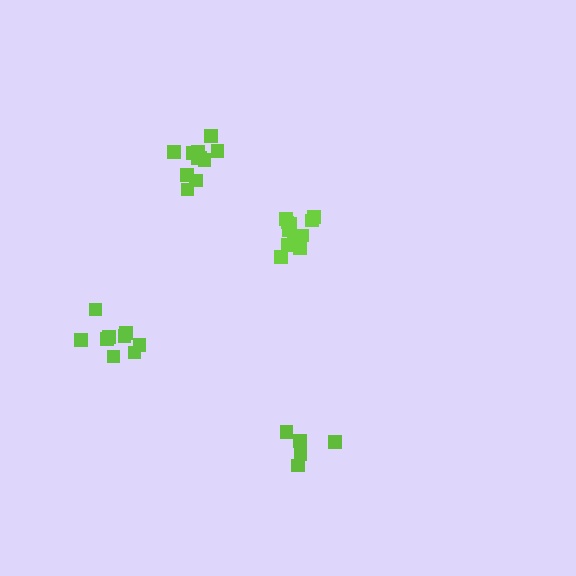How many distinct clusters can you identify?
There are 4 distinct clusters.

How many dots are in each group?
Group 1: 5 dots, Group 2: 11 dots, Group 3: 9 dots, Group 4: 11 dots (36 total).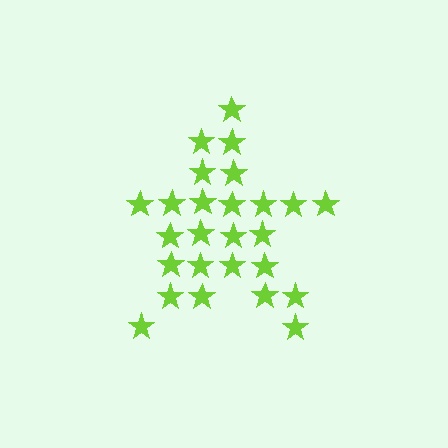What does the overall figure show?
The overall figure shows a star.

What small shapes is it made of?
It is made of small stars.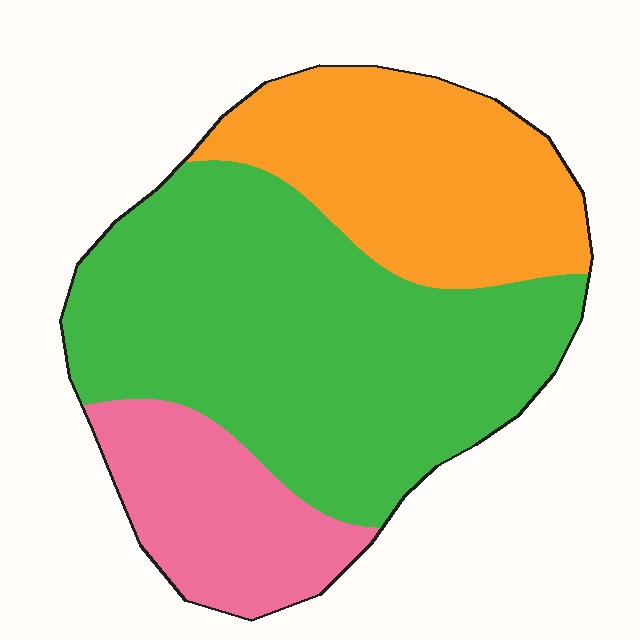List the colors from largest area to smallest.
From largest to smallest: green, orange, pink.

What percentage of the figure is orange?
Orange takes up between a quarter and a half of the figure.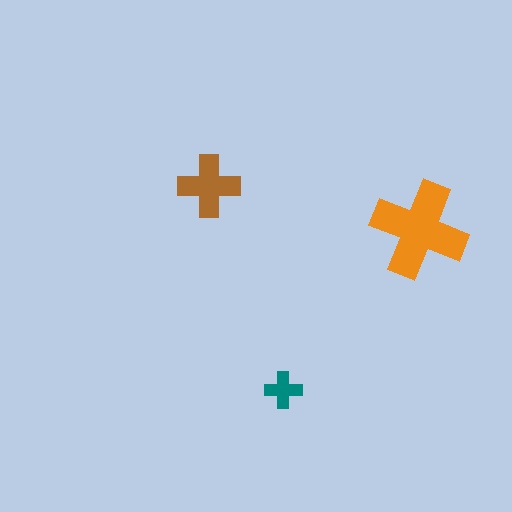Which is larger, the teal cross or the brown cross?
The brown one.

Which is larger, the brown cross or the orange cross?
The orange one.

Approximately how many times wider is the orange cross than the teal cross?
About 2.5 times wider.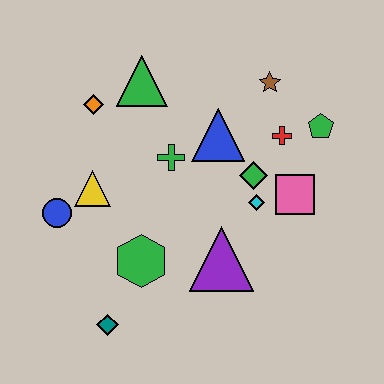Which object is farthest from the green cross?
The teal diamond is farthest from the green cross.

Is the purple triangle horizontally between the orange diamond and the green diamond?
Yes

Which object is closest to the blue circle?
The yellow triangle is closest to the blue circle.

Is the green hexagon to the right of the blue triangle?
No